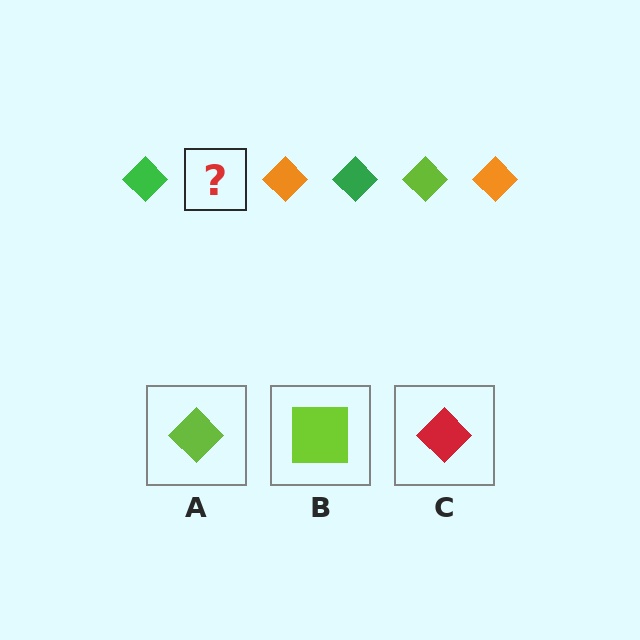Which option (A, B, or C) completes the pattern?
A.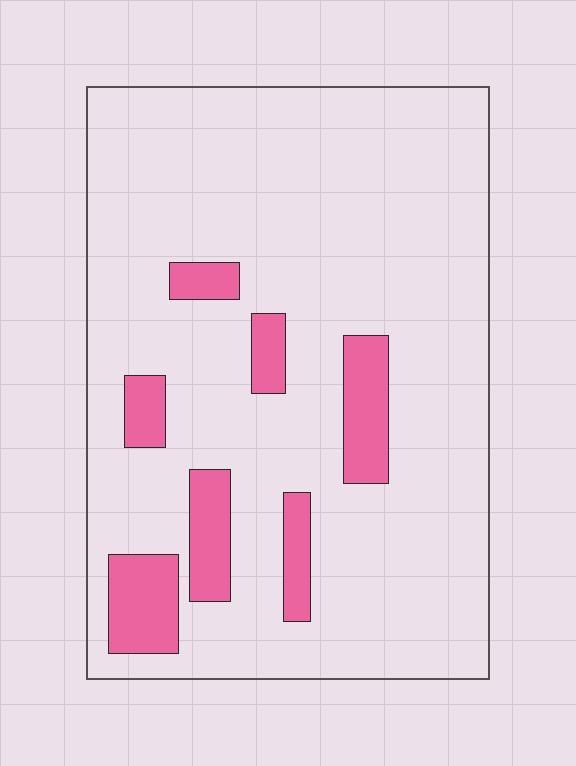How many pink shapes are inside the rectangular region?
7.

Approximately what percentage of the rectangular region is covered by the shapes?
Approximately 15%.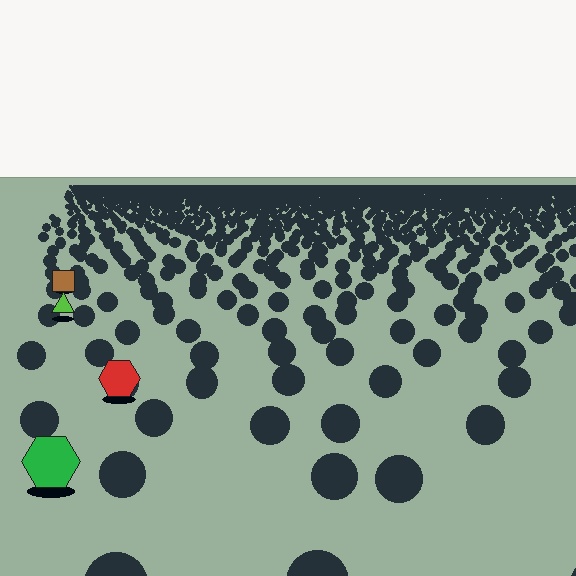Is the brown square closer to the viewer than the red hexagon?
No. The red hexagon is closer — you can tell from the texture gradient: the ground texture is coarser near it.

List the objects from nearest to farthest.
From nearest to farthest: the green hexagon, the red hexagon, the lime triangle, the brown square.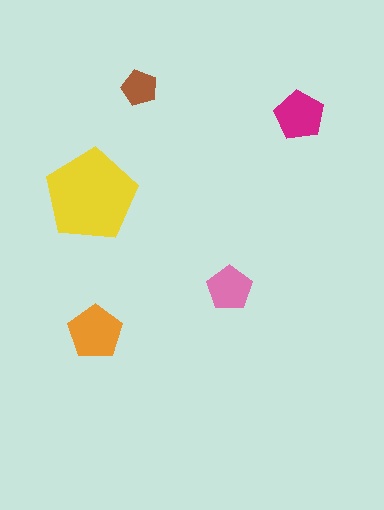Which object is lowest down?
The orange pentagon is bottommost.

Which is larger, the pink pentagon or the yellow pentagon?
The yellow one.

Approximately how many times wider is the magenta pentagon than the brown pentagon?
About 1.5 times wider.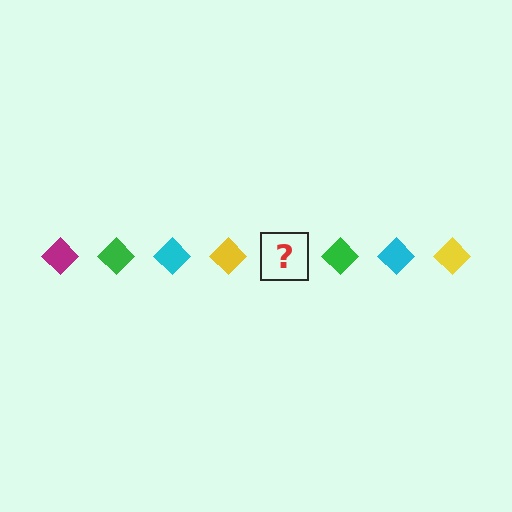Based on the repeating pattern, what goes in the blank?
The blank should be a magenta diamond.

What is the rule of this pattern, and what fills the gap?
The rule is that the pattern cycles through magenta, green, cyan, yellow diamonds. The gap should be filled with a magenta diamond.